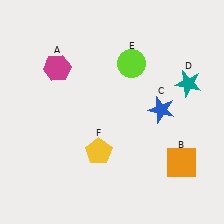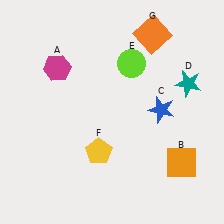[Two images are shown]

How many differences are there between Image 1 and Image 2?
There is 1 difference between the two images.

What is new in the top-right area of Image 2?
An orange square (G) was added in the top-right area of Image 2.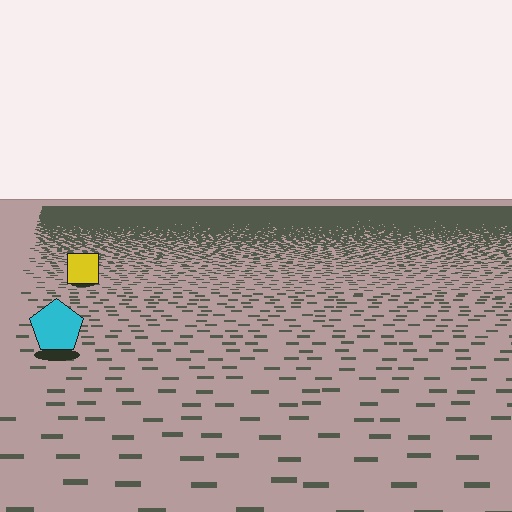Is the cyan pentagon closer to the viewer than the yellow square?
Yes. The cyan pentagon is closer — you can tell from the texture gradient: the ground texture is coarser near it.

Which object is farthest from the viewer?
The yellow square is farthest from the viewer. It appears smaller and the ground texture around it is denser.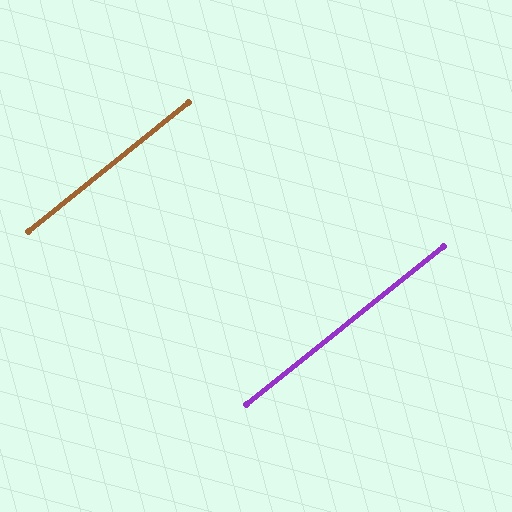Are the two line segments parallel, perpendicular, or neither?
Parallel — their directions differ by only 0.0°.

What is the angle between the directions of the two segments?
Approximately 0 degrees.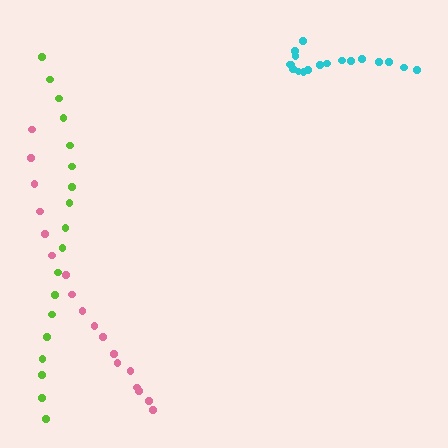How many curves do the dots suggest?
There are 3 distinct paths.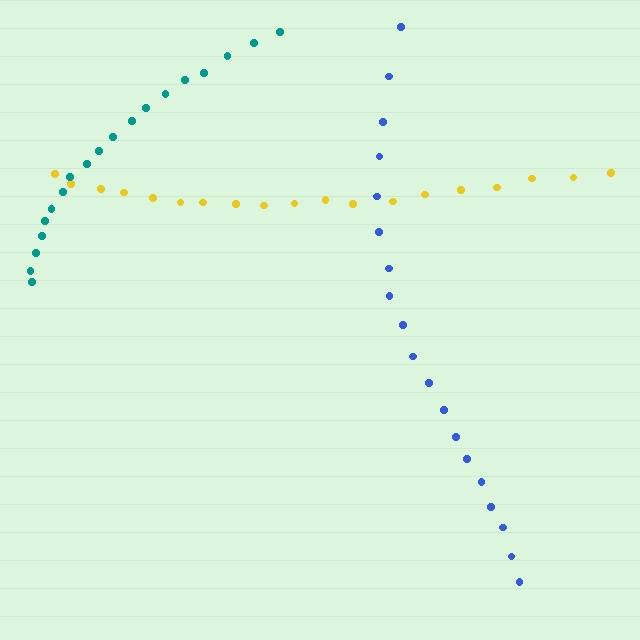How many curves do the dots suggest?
There are 3 distinct paths.